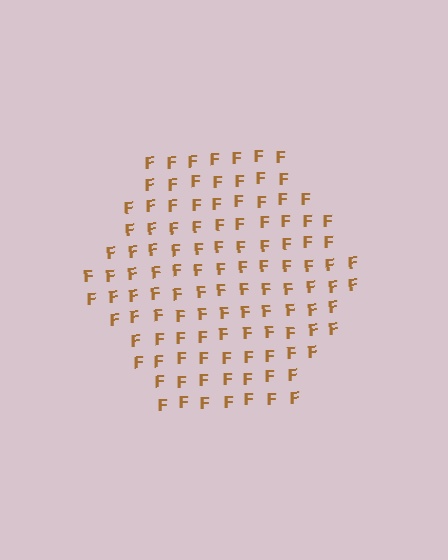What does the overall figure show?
The overall figure shows a hexagon.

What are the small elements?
The small elements are letter F's.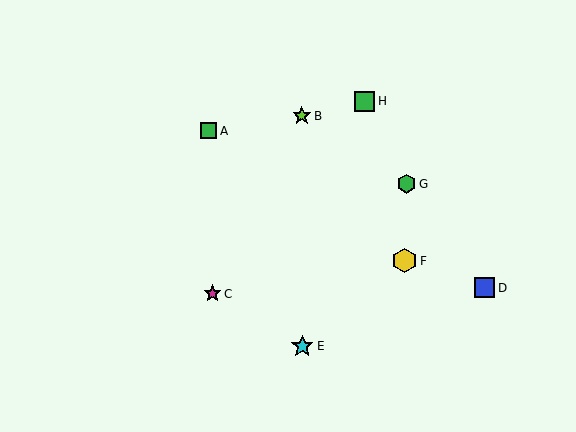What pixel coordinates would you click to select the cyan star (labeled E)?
Click at (302, 346) to select the cyan star E.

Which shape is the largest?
The yellow hexagon (labeled F) is the largest.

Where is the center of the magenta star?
The center of the magenta star is at (213, 294).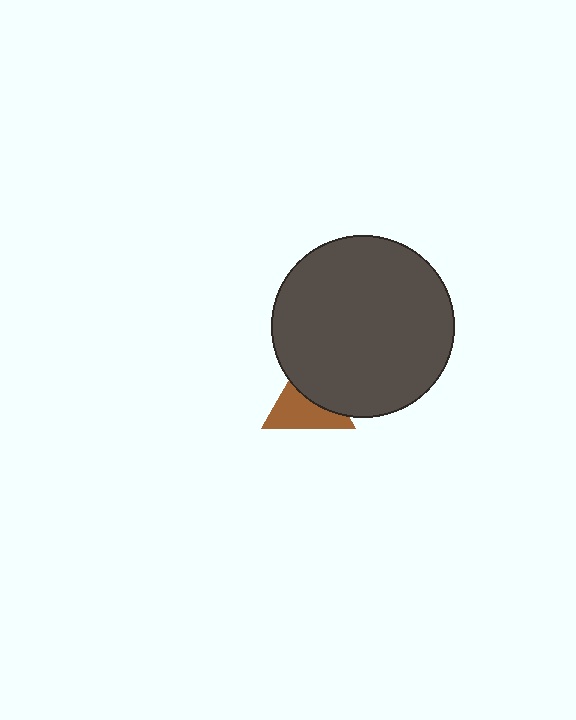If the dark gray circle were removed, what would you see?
You would see the complete brown triangle.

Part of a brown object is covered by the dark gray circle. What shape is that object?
It is a triangle.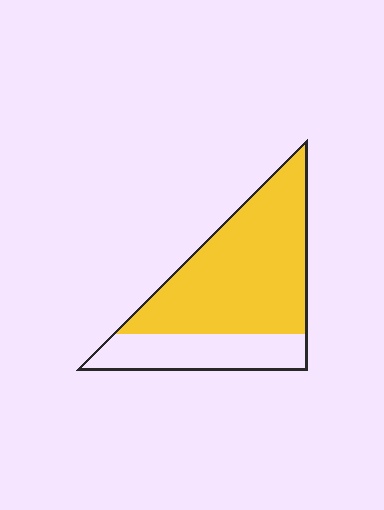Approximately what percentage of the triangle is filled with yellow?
Approximately 70%.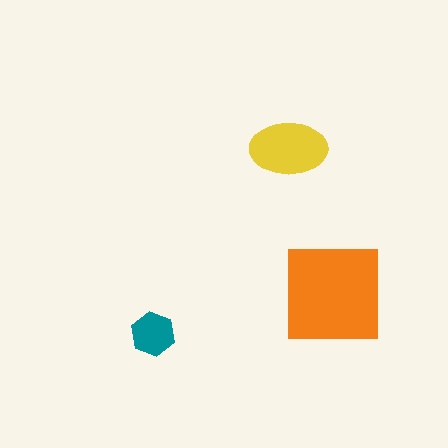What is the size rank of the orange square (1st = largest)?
1st.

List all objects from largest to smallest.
The orange square, the yellow ellipse, the teal hexagon.